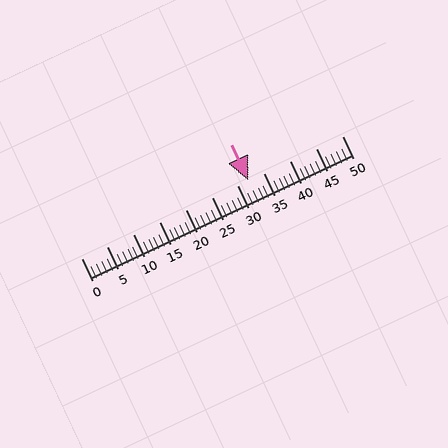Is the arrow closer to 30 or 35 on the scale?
The arrow is closer to 30.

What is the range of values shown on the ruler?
The ruler shows values from 0 to 50.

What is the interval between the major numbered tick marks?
The major tick marks are spaced 5 units apart.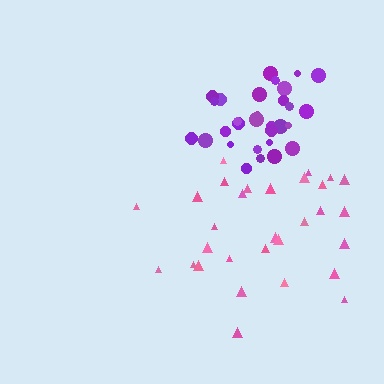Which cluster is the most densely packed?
Purple.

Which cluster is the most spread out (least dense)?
Pink.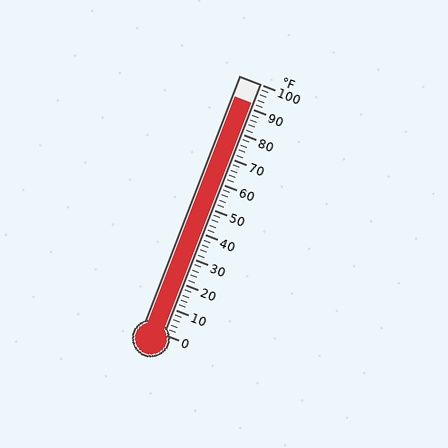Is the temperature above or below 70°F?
The temperature is above 70°F.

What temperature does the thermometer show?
The thermometer shows approximately 92°F.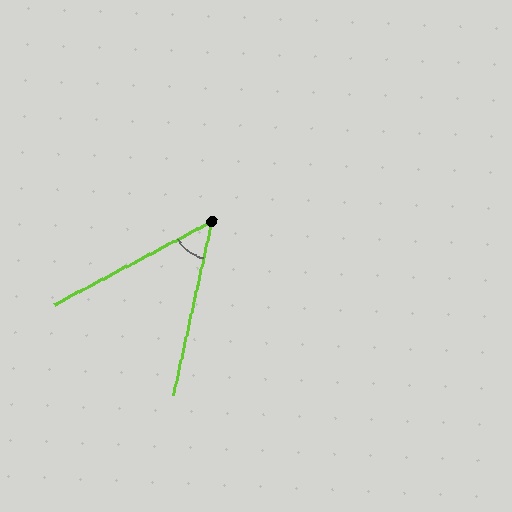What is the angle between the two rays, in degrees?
Approximately 50 degrees.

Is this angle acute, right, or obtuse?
It is acute.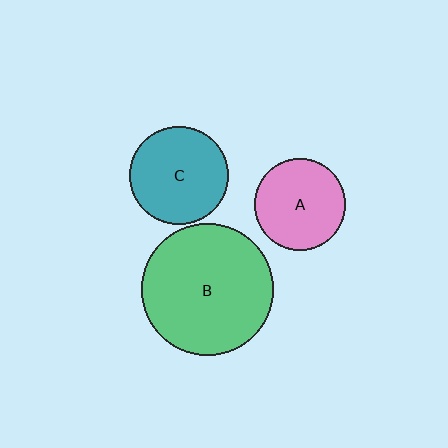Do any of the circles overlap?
No, none of the circles overlap.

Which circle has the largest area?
Circle B (green).